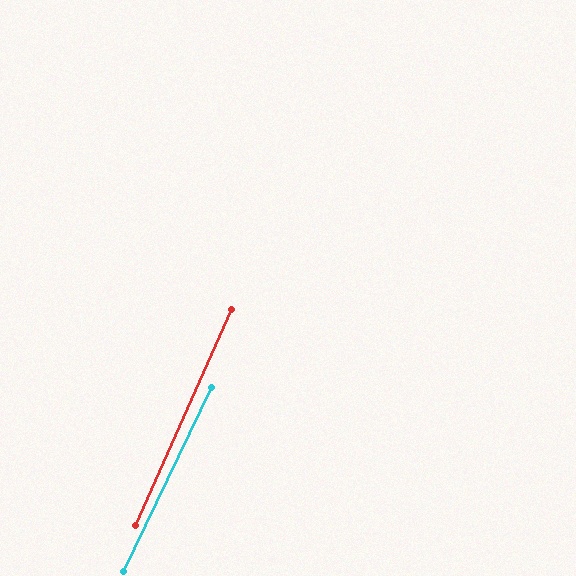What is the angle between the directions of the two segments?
Approximately 1 degree.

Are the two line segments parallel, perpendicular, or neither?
Parallel — their directions differ by only 1.5°.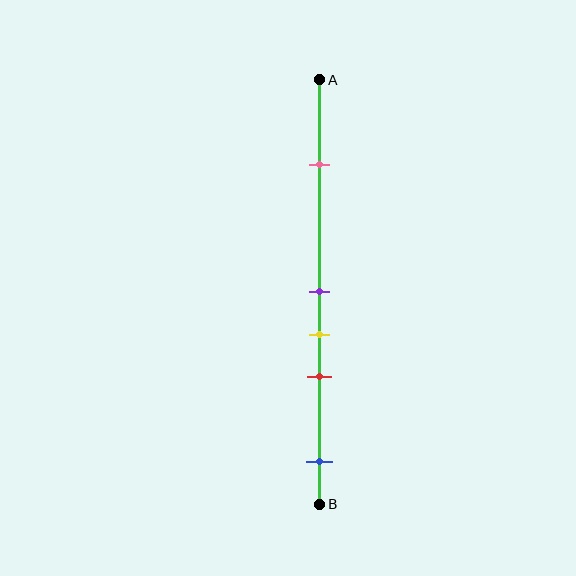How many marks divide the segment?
There are 5 marks dividing the segment.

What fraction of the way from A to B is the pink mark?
The pink mark is approximately 20% (0.2) of the way from A to B.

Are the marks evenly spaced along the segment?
No, the marks are not evenly spaced.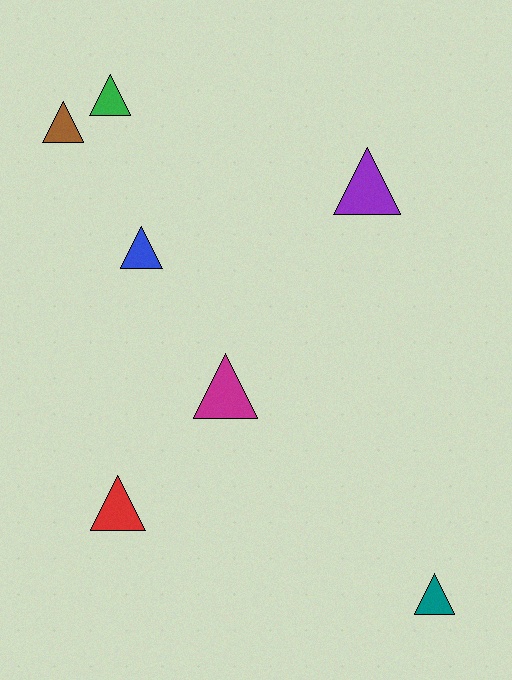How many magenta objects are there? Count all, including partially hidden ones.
There is 1 magenta object.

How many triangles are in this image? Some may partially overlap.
There are 7 triangles.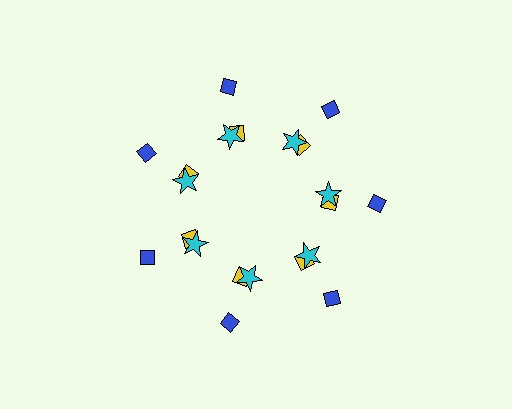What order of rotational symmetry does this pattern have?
This pattern has 7-fold rotational symmetry.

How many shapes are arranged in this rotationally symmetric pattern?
There are 21 shapes, arranged in 7 groups of 3.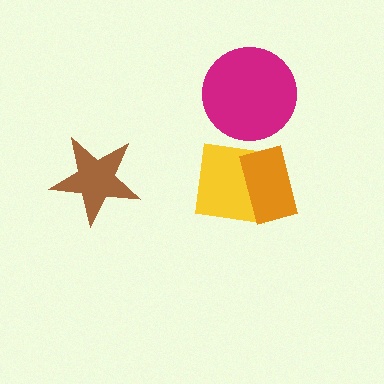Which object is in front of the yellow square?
The orange rectangle is in front of the yellow square.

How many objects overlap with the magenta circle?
0 objects overlap with the magenta circle.